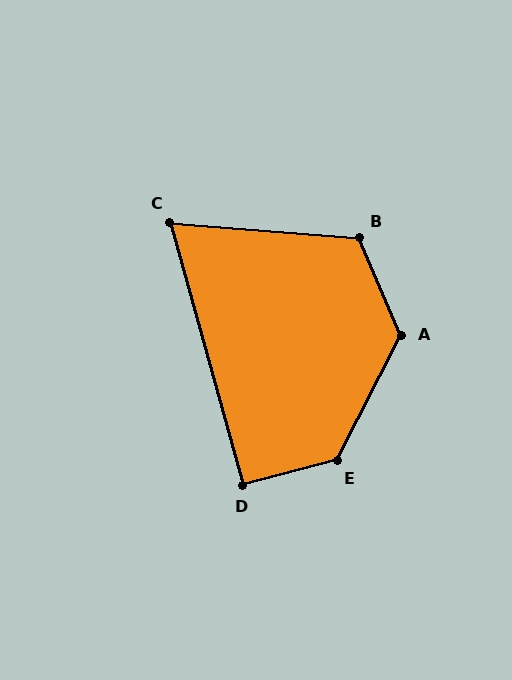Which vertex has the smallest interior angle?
C, at approximately 70 degrees.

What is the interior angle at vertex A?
Approximately 130 degrees (obtuse).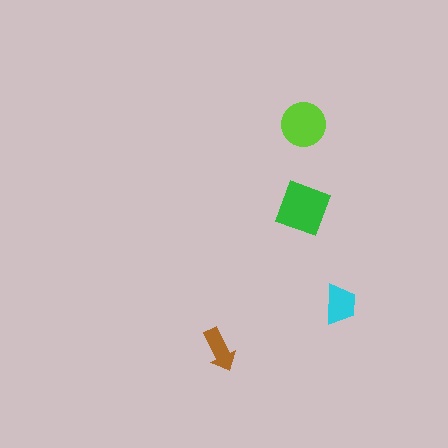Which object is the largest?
The green diamond.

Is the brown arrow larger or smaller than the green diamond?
Smaller.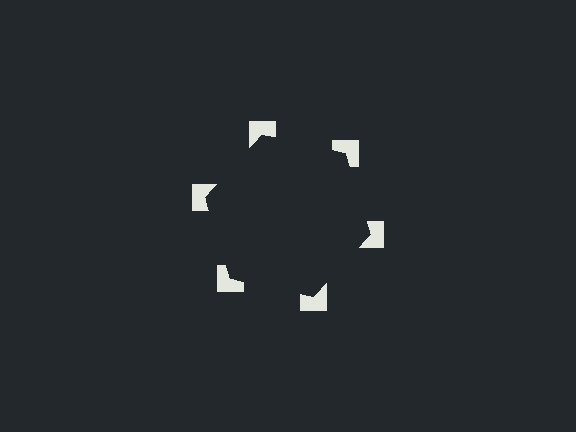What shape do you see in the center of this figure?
An illusory hexagon — its edges are inferred from the aligned wedge cuts in the notched squares, not physically drawn.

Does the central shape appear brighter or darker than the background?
It typically appears slightly darker than the background, even though no actual brightness change is drawn.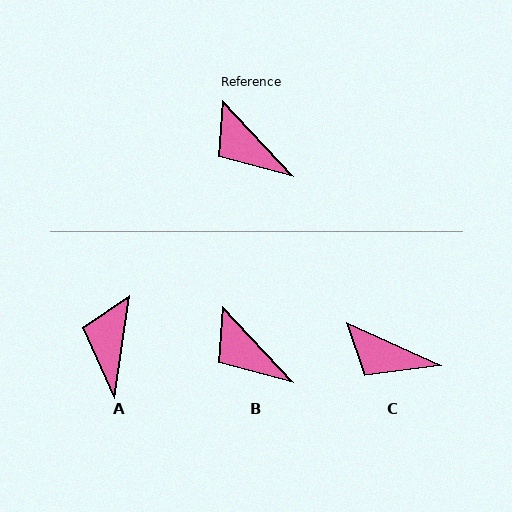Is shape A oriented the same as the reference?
No, it is off by about 52 degrees.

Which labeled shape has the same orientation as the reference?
B.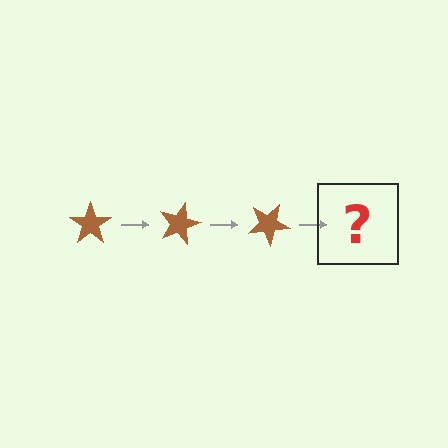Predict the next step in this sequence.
The next step is a brown star rotated 45 degrees.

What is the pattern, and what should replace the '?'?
The pattern is that the star rotates 15 degrees each step. The '?' should be a brown star rotated 45 degrees.